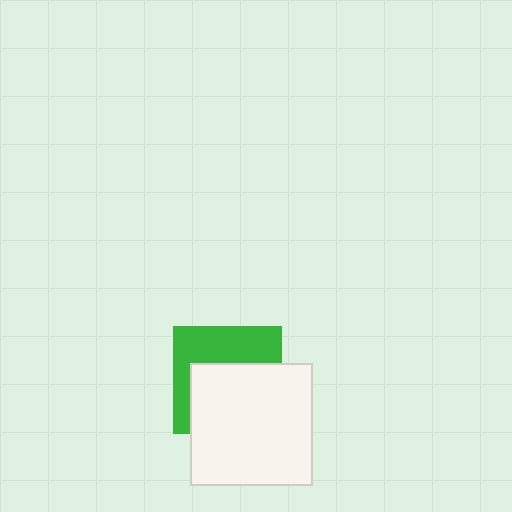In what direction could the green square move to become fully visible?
The green square could move up. That would shift it out from behind the white square entirely.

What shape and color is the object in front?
The object in front is a white square.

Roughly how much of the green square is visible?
A small part of it is visible (roughly 45%).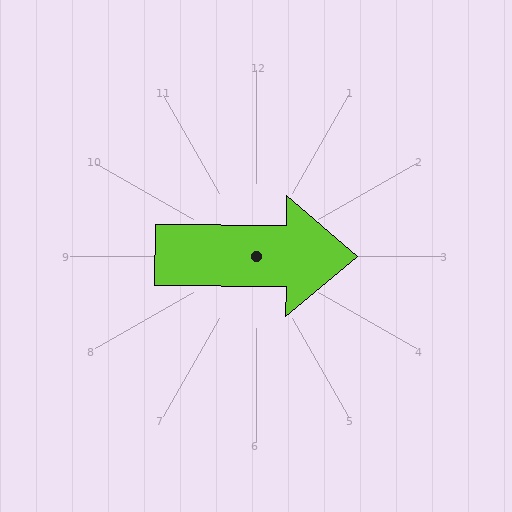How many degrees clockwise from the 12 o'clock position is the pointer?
Approximately 90 degrees.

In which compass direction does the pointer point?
East.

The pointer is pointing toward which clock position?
Roughly 3 o'clock.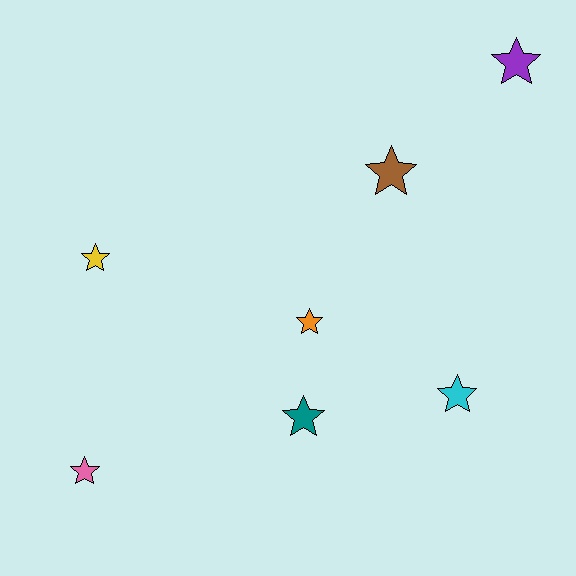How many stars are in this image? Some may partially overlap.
There are 7 stars.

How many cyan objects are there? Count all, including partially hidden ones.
There is 1 cyan object.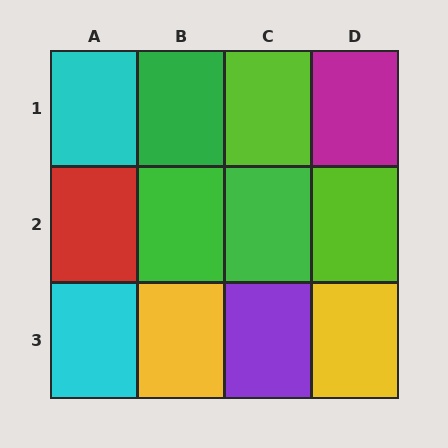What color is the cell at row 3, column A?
Cyan.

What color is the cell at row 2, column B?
Green.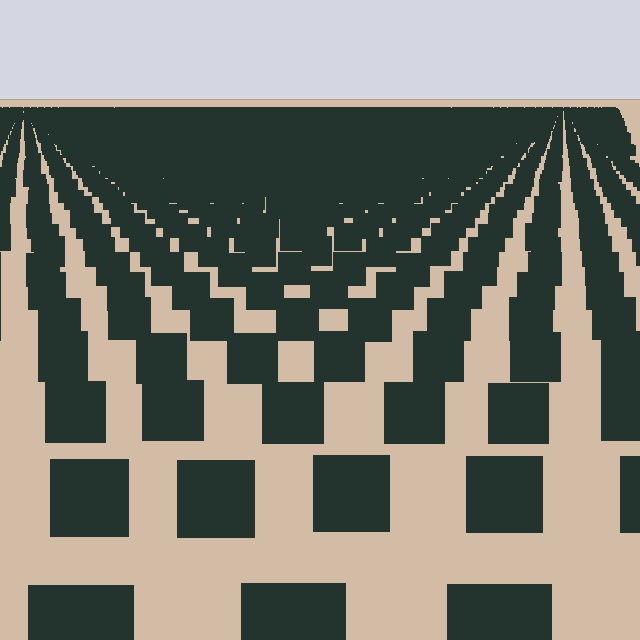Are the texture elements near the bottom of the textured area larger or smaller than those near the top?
Larger. Near the bottom, elements are closer to the viewer and appear at a bigger on-screen size.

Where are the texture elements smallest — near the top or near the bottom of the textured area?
Near the top.